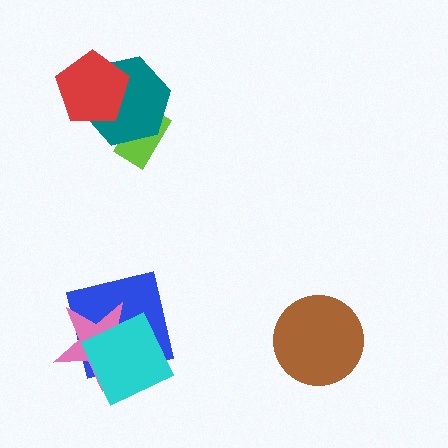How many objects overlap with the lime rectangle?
1 object overlaps with the lime rectangle.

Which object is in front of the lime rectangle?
The teal hexagon is in front of the lime rectangle.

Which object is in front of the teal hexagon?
The red pentagon is in front of the teal hexagon.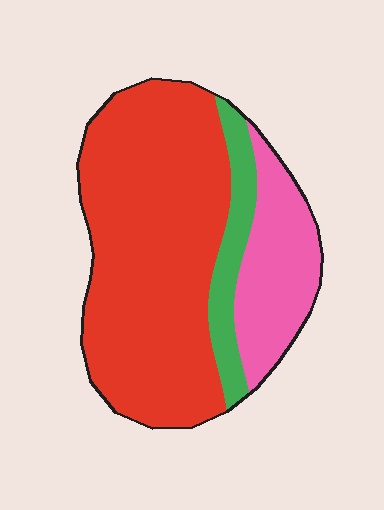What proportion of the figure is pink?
Pink takes up between a sixth and a third of the figure.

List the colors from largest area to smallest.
From largest to smallest: red, pink, green.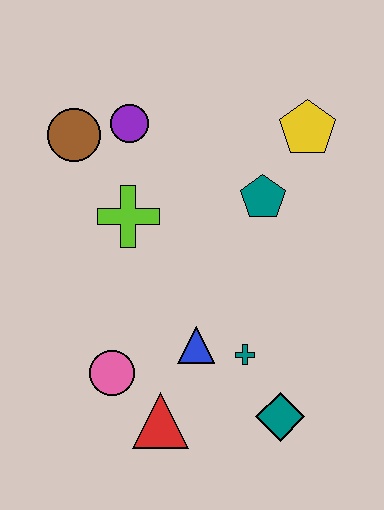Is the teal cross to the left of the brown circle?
No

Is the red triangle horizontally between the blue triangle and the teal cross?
No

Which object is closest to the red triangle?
The pink circle is closest to the red triangle.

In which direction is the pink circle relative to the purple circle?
The pink circle is below the purple circle.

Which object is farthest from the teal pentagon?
The red triangle is farthest from the teal pentagon.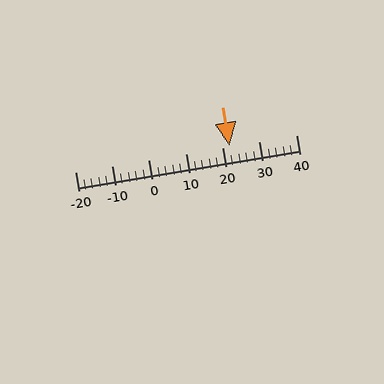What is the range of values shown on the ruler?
The ruler shows values from -20 to 40.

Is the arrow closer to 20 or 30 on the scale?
The arrow is closer to 20.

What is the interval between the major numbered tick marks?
The major tick marks are spaced 10 units apart.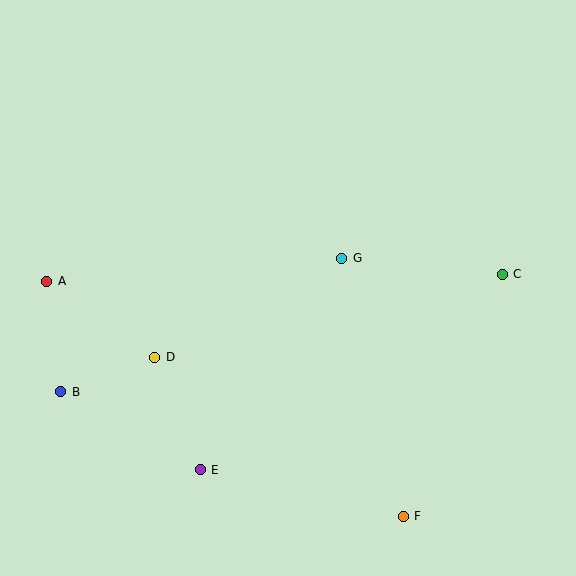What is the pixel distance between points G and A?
The distance between G and A is 296 pixels.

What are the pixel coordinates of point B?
Point B is at (61, 392).